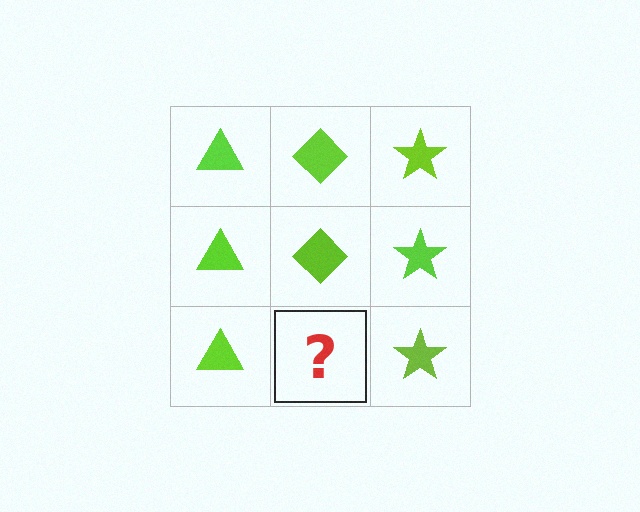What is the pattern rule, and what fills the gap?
The rule is that each column has a consistent shape. The gap should be filled with a lime diamond.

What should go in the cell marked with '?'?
The missing cell should contain a lime diamond.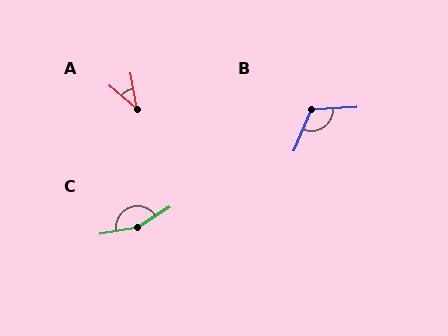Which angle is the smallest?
A, at approximately 39 degrees.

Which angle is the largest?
C, at approximately 157 degrees.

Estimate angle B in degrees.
Approximately 115 degrees.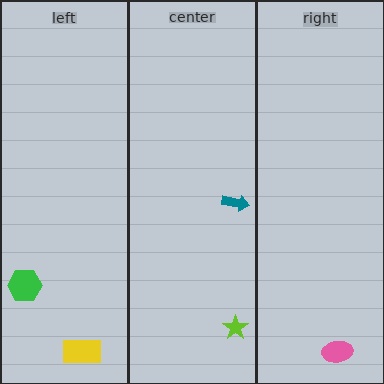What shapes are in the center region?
The lime star, the teal arrow.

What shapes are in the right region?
The pink ellipse.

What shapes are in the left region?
The yellow rectangle, the green hexagon.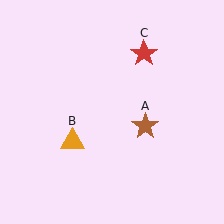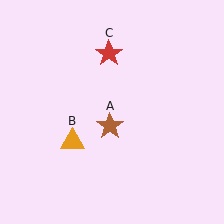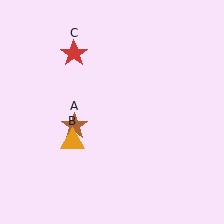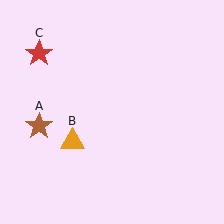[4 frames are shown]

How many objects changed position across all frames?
2 objects changed position: brown star (object A), red star (object C).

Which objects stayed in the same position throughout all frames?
Orange triangle (object B) remained stationary.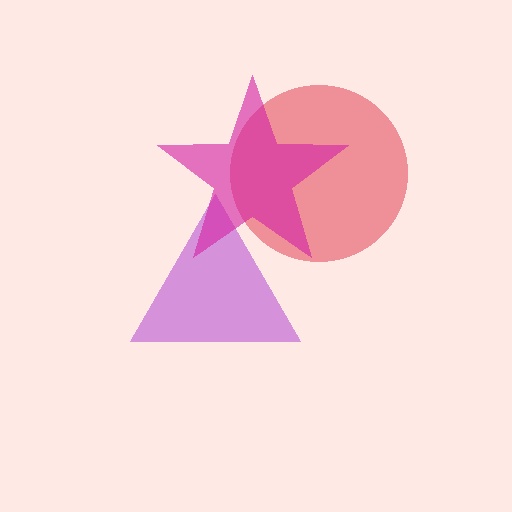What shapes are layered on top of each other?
The layered shapes are: a purple triangle, a red circle, a magenta star.